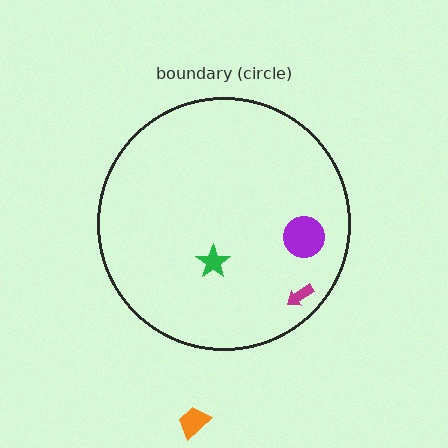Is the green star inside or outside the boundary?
Inside.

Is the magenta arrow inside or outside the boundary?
Inside.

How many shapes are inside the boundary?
3 inside, 1 outside.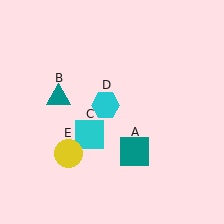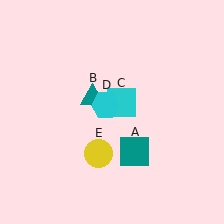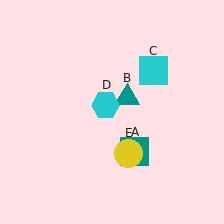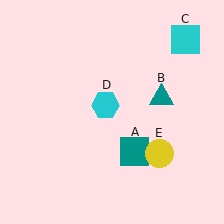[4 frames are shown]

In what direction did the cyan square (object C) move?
The cyan square (object C) moved up and to the right.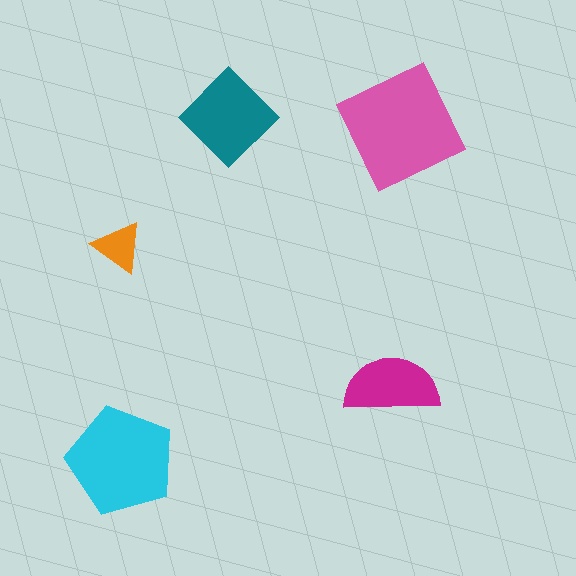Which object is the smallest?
The orange triangle.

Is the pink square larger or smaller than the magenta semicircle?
Larger.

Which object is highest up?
The teal diamond is topmost.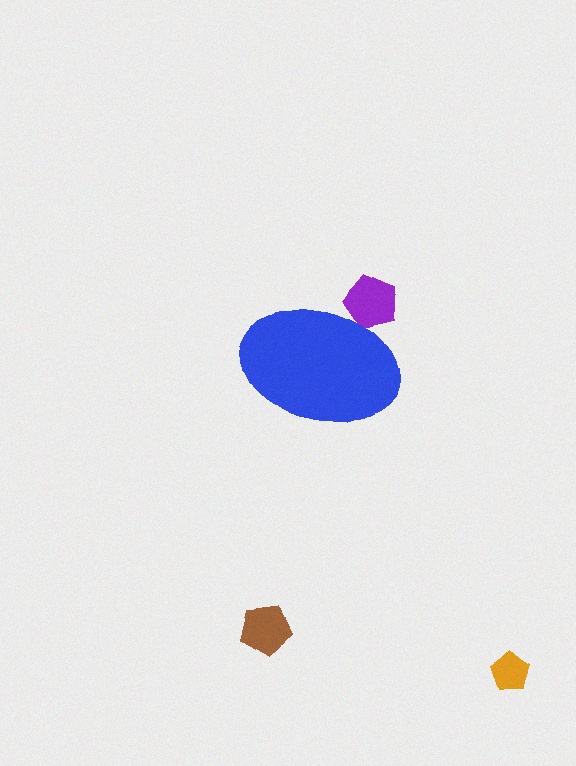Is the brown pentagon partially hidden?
No, the brown pentagon is fully visible.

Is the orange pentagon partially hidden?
No, the orange pentagon is fully visible.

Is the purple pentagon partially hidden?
Yes, the purple pentagon is partially hidden behind the blue ellipse.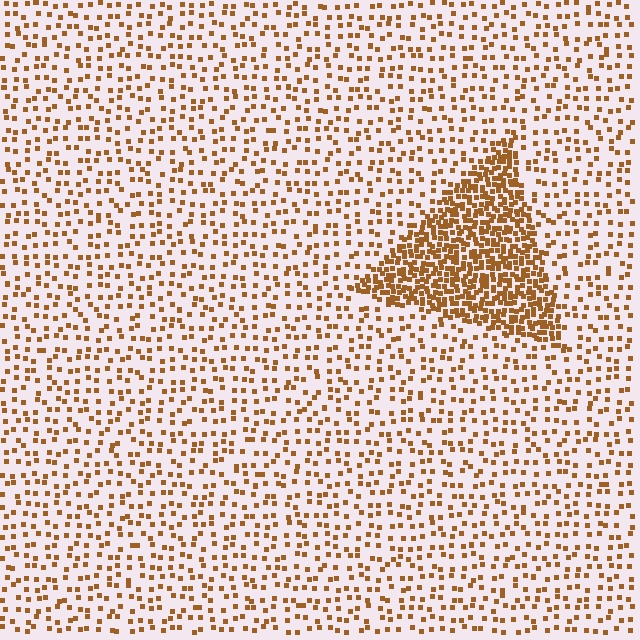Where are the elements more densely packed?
The elements are more densely packed inside the triangle boundary.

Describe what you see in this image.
The image contains small brown elements arranged at two different densities. A triangle-shaped region is visible where the elements are more densely packed than the surrounding area.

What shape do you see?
I see a triangle.